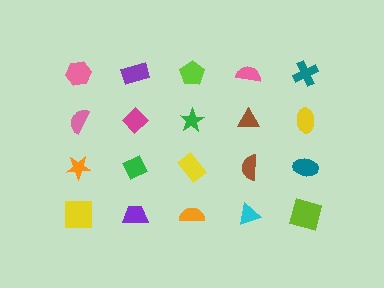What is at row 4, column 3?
An orange semicircle.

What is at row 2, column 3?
A green star.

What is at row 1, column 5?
A teal cross.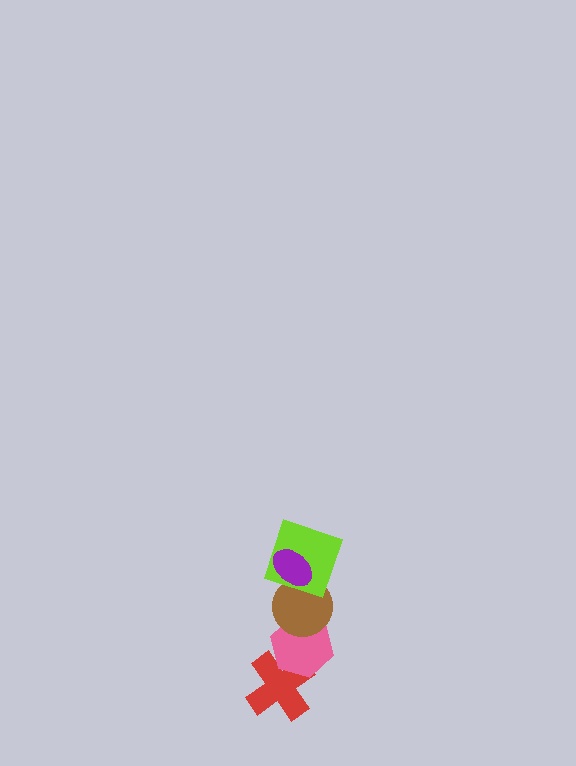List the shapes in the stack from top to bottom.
From top to bottom: the purple ellipse, the lime square, the brown circle, the pink hexagon, the red cross.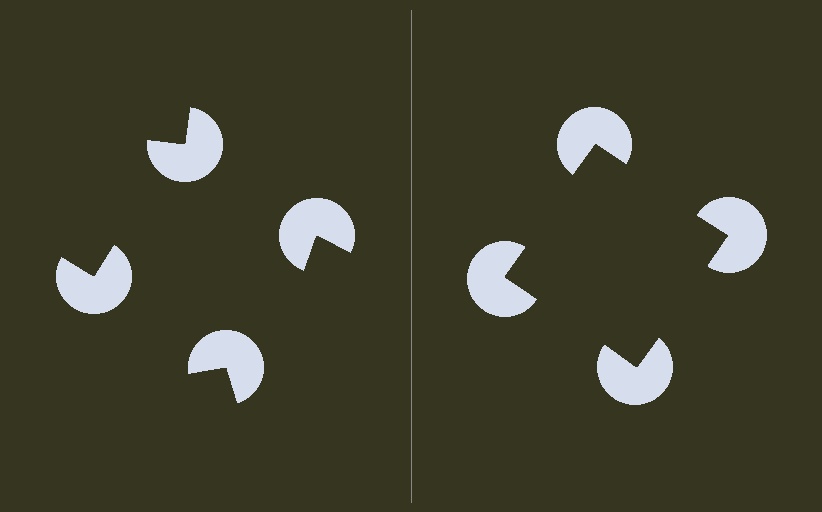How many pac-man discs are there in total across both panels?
8 — 4 on each side.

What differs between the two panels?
The pac-man discs are positioned identically on both sides; only the wedge orientations differ. On the right they align to a square; on the left they are misaligned.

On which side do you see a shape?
An illusory square appears on the right side. On the left side the wedge cuts are rotated, so no coherent shape forms.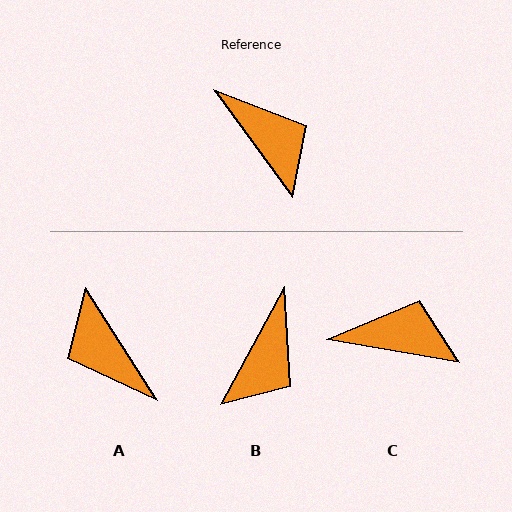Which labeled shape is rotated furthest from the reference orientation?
A, about 176 degrees away.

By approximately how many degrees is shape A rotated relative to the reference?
Approximately 176 degrees counter-clockwise.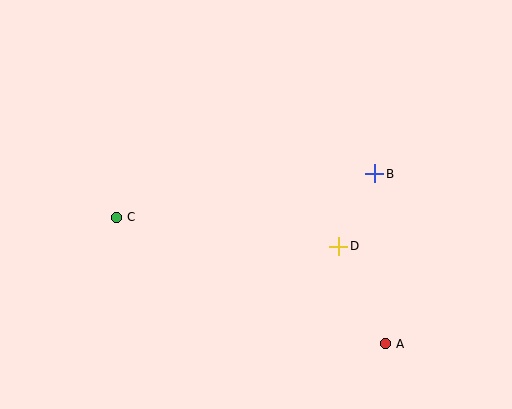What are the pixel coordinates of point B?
Point B is at (375, 174).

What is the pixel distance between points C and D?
The distance between C and D is 225 pixels.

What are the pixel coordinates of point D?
Point D is at (339, 246).